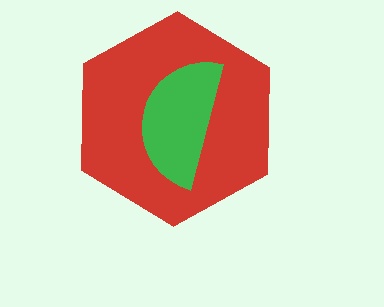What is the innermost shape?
The green semicircle.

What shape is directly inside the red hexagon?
The green semicircle.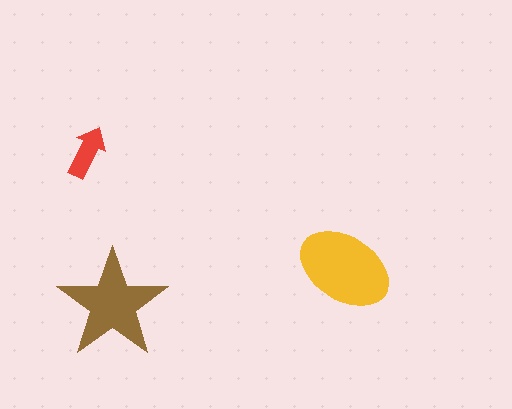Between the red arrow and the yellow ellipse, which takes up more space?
The yellow ellipse.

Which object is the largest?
The yellow ellipse.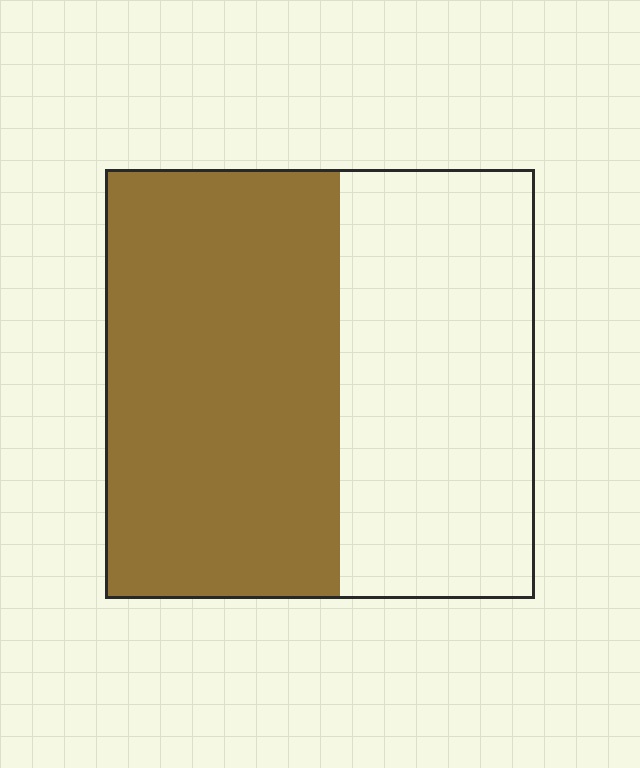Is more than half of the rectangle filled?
Yes.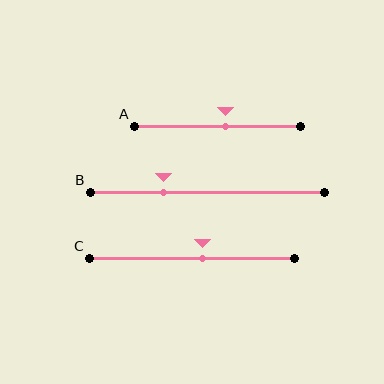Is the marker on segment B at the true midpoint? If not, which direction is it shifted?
No, the marker on segment B is shifted to the left by about 19% of the segment length.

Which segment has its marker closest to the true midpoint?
Segment A has its marker closest to the true midpoint.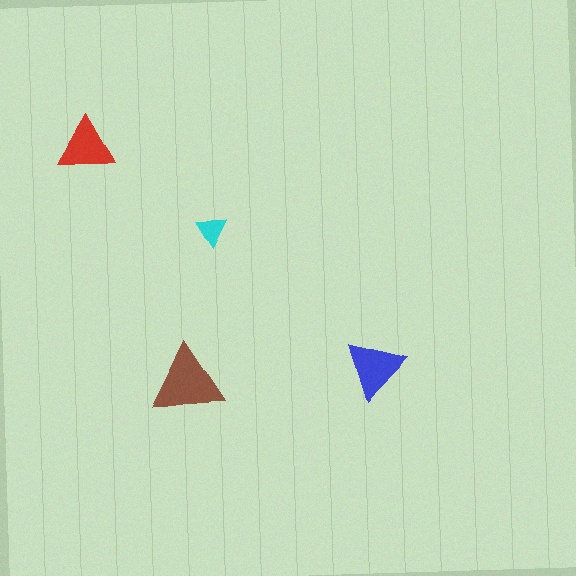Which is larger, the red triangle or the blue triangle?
The blue one.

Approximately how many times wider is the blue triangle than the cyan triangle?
About 2 times wider.